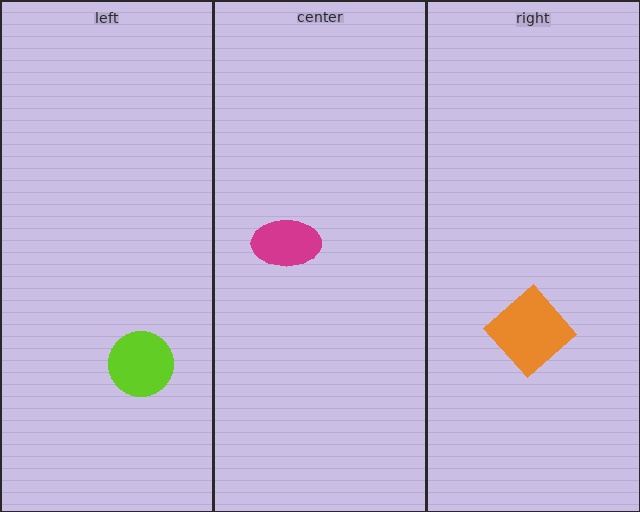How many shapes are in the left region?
1.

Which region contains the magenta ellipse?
The center region.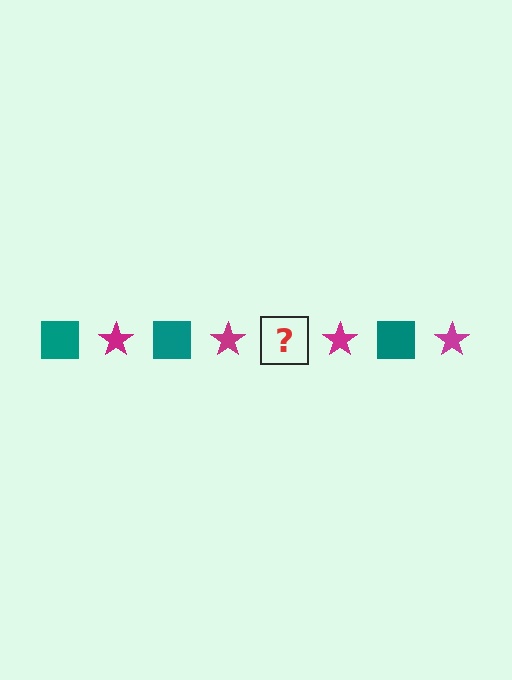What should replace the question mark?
The question mark should be replaced with a teal square.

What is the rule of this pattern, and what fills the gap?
The rule is that the pattern alternates between teal square and magenta star. The gap should be filled with a teal square.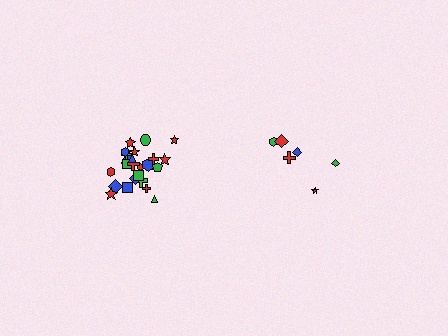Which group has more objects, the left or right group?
The left group.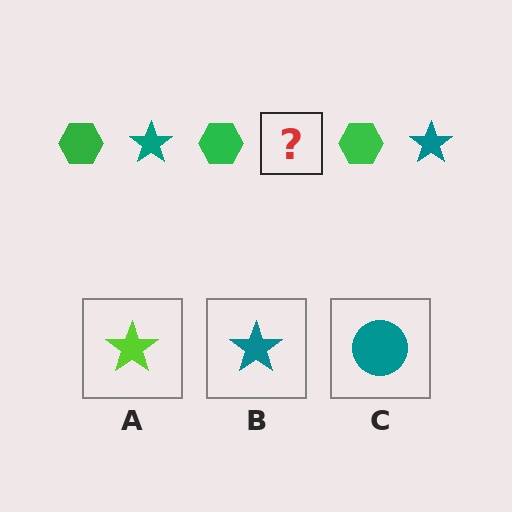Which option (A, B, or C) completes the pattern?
B.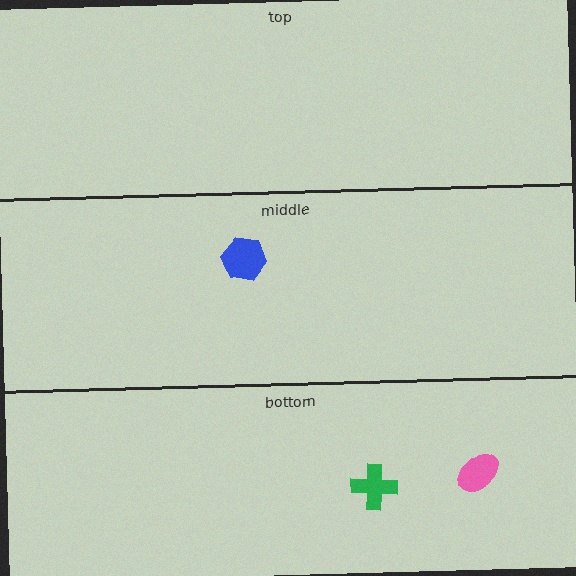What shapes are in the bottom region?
The green cross, the pink ellipse.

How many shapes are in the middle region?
1.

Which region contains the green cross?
The bottom region.